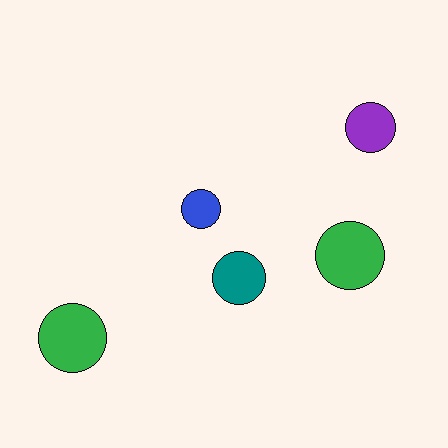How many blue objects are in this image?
There is 1 blue object.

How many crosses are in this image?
There are no crosses.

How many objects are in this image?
There are 5 objects.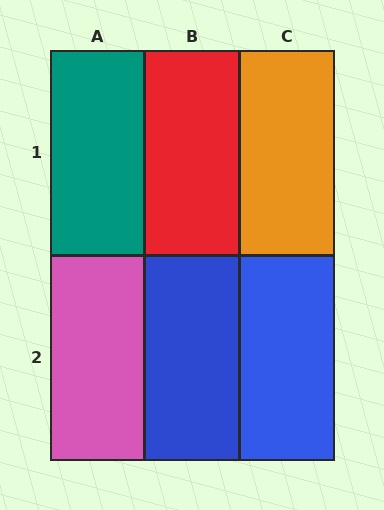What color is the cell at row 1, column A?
Teal.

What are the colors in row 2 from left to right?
Pink, blue, blue.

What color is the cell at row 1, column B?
Red.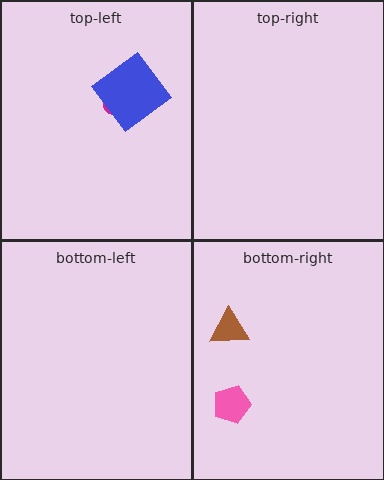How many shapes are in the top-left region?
2.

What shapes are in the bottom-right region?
The pink pentagon, the brown triangle.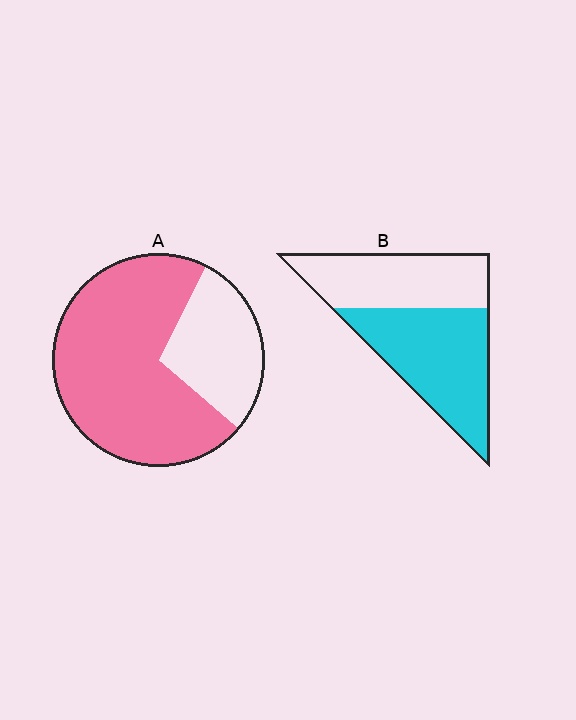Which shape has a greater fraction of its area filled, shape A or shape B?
Shape A.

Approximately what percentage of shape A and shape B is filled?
A is approximately 70% and B is approximately 55%.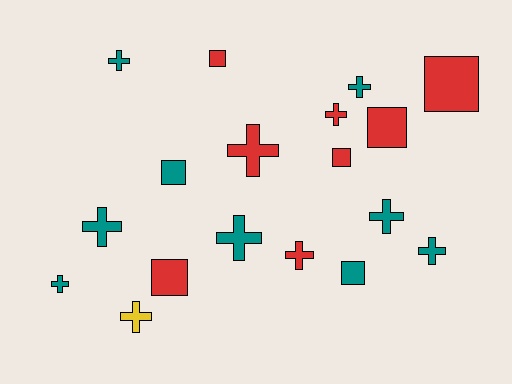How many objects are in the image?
There are 18 objects.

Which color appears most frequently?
Teal, with 9 objects.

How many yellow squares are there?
There are no yellow squares.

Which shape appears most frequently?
Cross, with 11 objects.